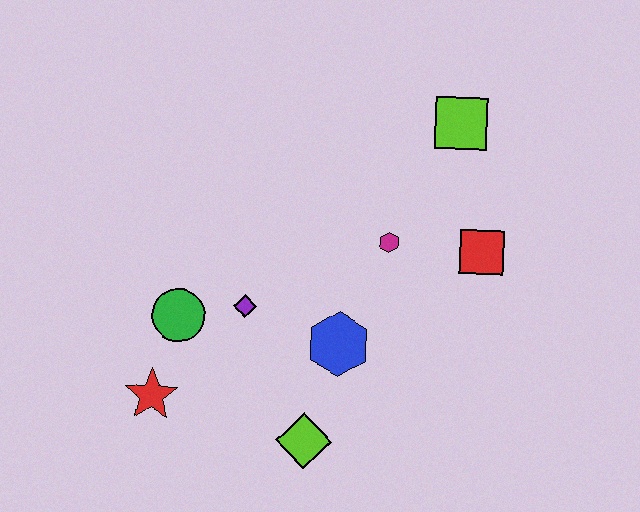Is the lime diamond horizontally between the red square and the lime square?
No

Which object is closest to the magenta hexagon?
The red square is closest to the magenta hexagon.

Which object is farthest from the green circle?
The lime square is farthest from the green circle.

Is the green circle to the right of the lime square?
No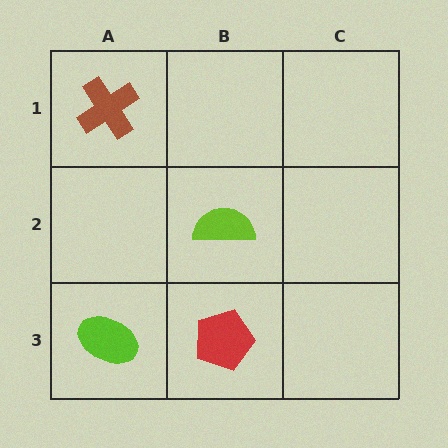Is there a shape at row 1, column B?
No, that cell is empty.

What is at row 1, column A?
A brown cross.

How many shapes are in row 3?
2 shapes.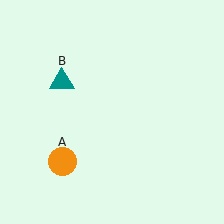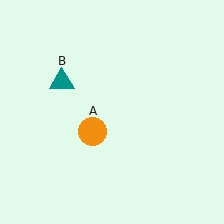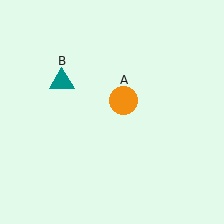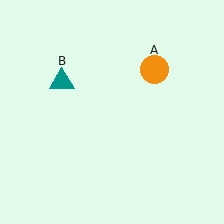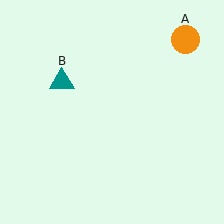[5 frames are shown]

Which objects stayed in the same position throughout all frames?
Teal triangle (object B) remained stationary.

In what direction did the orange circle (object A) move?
The orange circle (object A) moved up and to the right.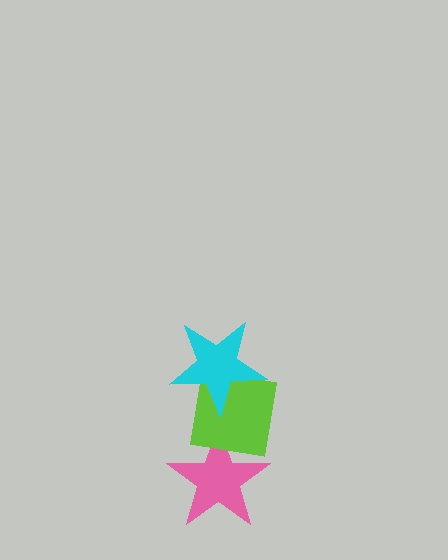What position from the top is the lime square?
The lime square is 2nd from the top.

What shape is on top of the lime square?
The cyan star is on top of the lime square.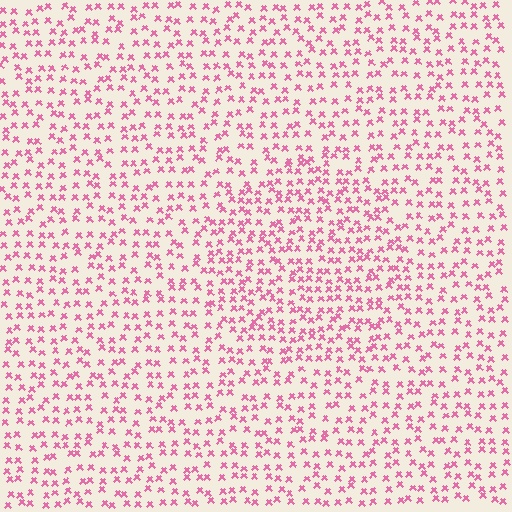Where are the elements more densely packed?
The elements are more densely packed inside the circle boundary.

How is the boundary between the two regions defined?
The boundary is defined by a change in element density (approximately 1.4x ratio). All elements are the same color, size, and shape.